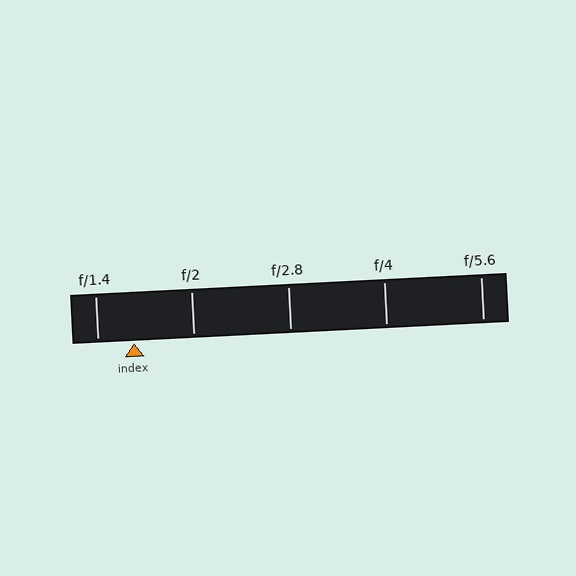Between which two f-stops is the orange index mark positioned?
The index mark is between f/1.4 and f/2.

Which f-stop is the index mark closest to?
The index mark is closest to f/1.4.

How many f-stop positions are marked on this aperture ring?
There are 5 f-stop positions marked.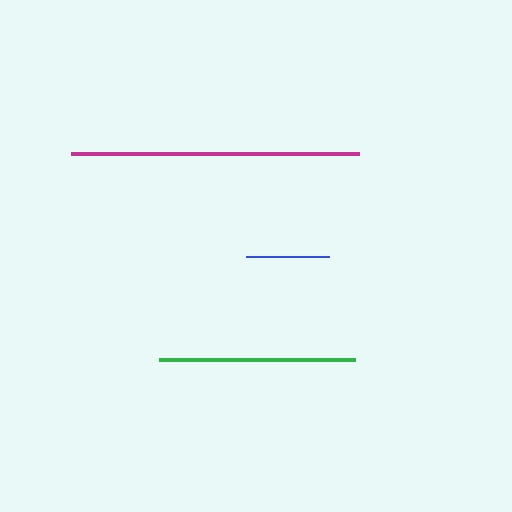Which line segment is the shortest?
The blue line is the shortest at approximately 83 pixels.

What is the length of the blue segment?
The blue segment is approximately 83 pixels long.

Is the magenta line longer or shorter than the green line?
The magenta line is longer than the green line.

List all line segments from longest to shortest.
From longest to shortest: magenta, green, blue.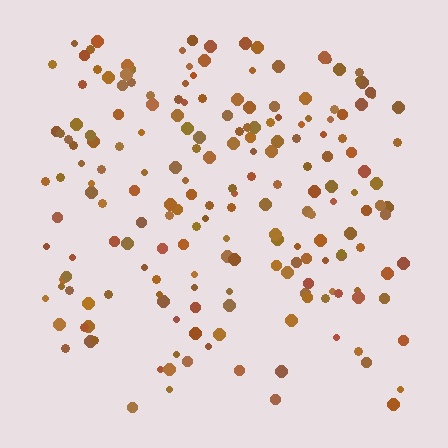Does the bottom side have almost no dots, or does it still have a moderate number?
Still a moderate number, just noticeably fewer than the top.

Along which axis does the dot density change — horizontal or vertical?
Vertical.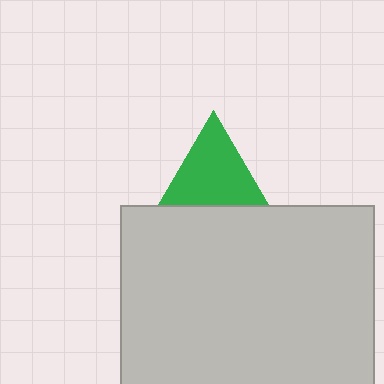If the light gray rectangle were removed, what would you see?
You would see the complete green triangle.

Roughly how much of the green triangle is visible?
Most of it is visible (roughly 68%).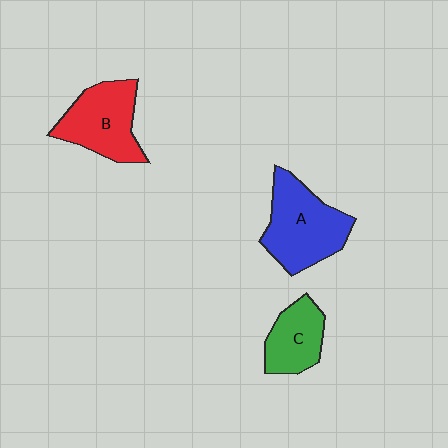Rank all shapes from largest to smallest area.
From largest to smallest: A (blue), B (red), C (green).